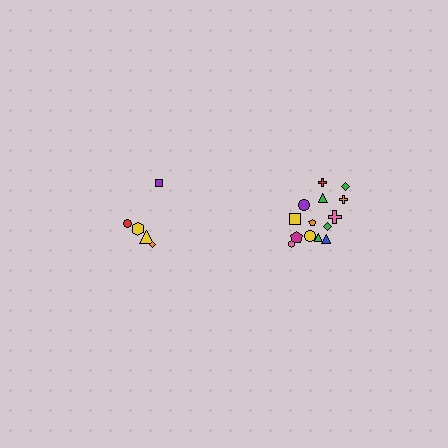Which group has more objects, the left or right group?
The right group.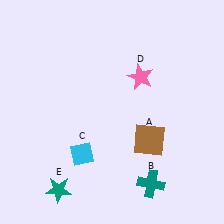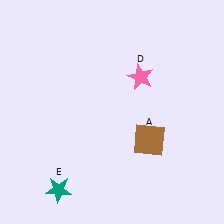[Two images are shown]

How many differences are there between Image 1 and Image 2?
There are 2 differences between the two images.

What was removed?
The teal cross (B), the cyan diamond (C) were removed in Image 2.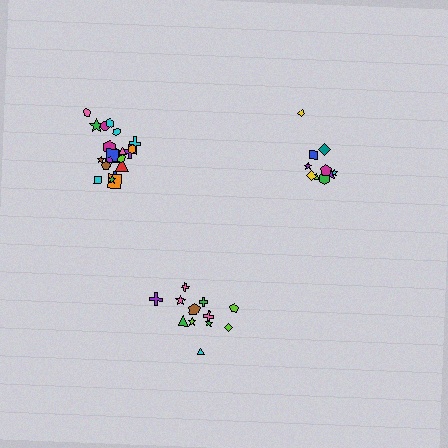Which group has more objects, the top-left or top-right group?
The top-left group.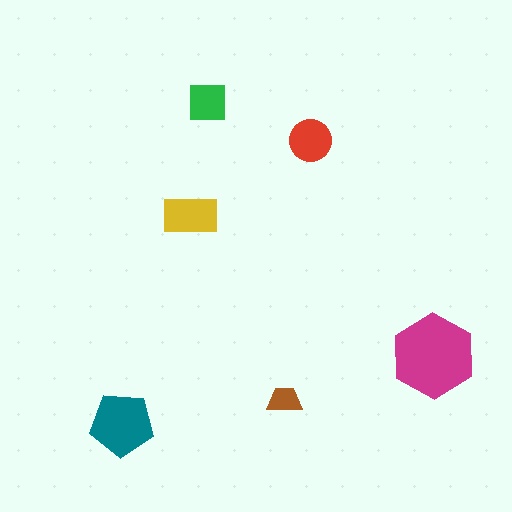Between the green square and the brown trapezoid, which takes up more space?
The green square.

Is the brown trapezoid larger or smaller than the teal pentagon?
Smaller.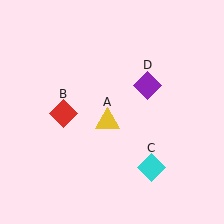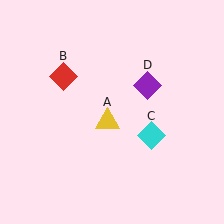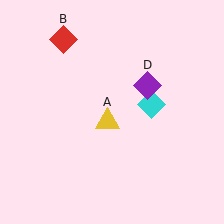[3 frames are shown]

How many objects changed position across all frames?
2 objects changed position: red diamond (object B), cyan diamond (object C).